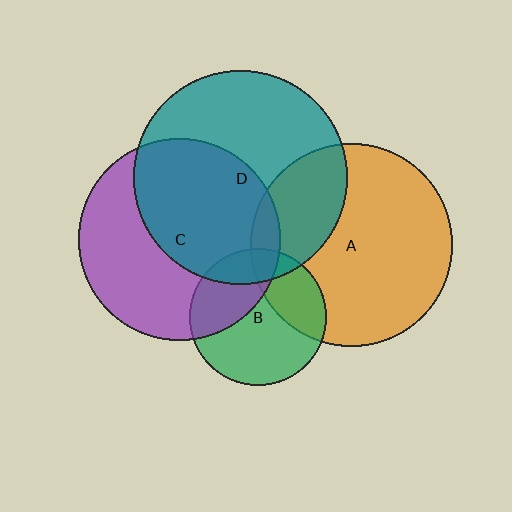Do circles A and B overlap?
Yes.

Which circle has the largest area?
Circle D (teal).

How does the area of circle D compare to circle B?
Approximately 2.4 times.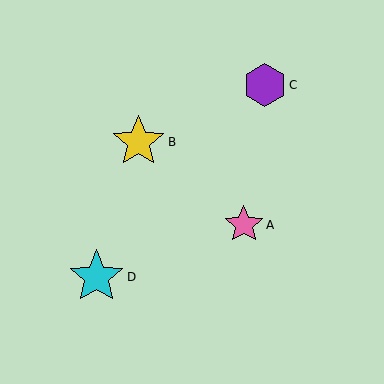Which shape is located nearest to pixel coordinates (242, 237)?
The pink star (labeled A) at (244, 225) is nearest to that location.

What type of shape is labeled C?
Shape C is a purple hexagon.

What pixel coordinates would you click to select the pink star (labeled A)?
Click at (244, 225) to select the pink star A.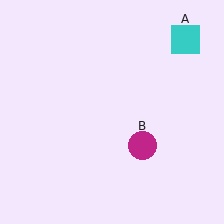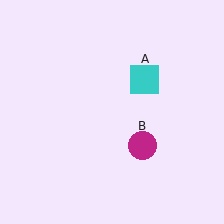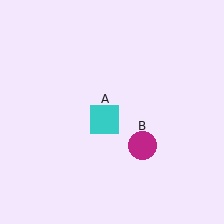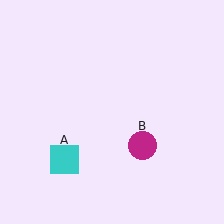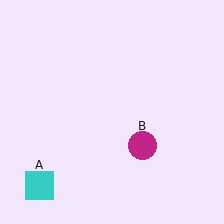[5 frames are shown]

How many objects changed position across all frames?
1 object changed position: cyan square (object A).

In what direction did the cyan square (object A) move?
The cyan square (object A) moved down and to the left.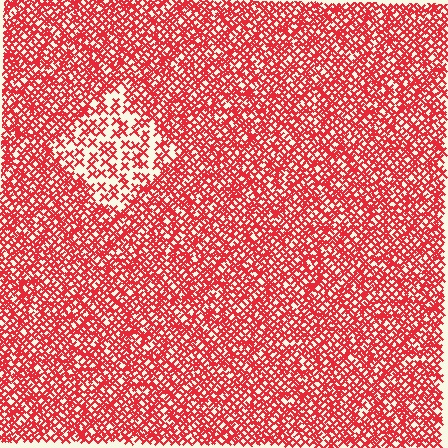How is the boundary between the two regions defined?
The boundary is defined by a change in element density (approximately 2.2x ratio). All elements are the same color, size, and shape.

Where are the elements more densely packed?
The elements are more densely packed outside the diamond boundary.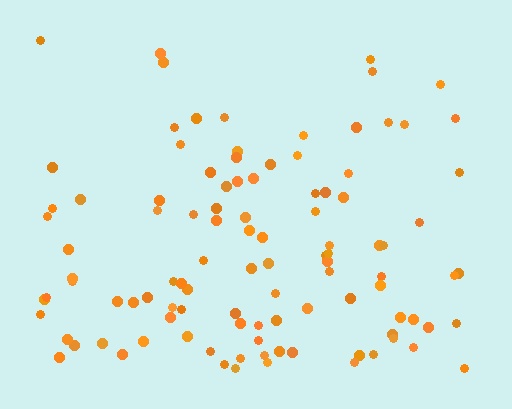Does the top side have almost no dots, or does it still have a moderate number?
Still a moderate number, just noticeably fewer than the bottom.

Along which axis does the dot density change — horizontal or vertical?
Vertical.